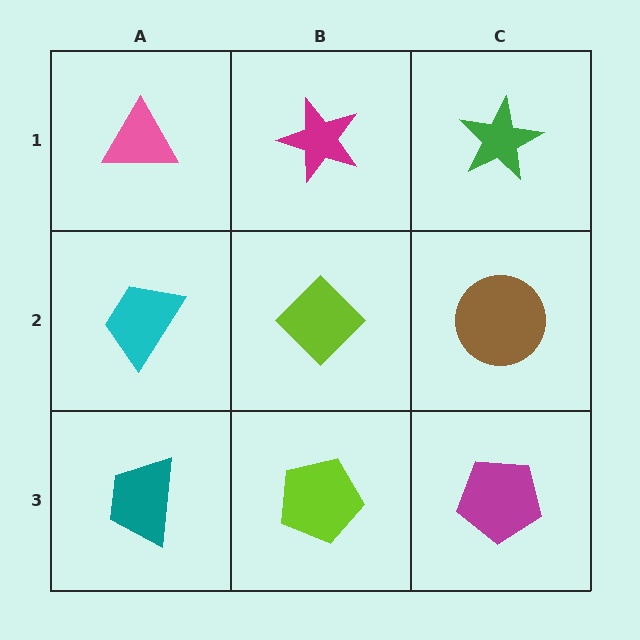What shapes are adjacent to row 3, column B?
A lime diamond (row 2, column B), a teal trapezoid (row 3, column A), a magenta pentagon (row 3, column C).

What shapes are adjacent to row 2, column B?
A magenta star (row 1, column B), a lime pentagon (row 3, column B), a cyan trapezoid (row 2, column A), a brown circle (row 2, column C).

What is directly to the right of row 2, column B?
A brown circle.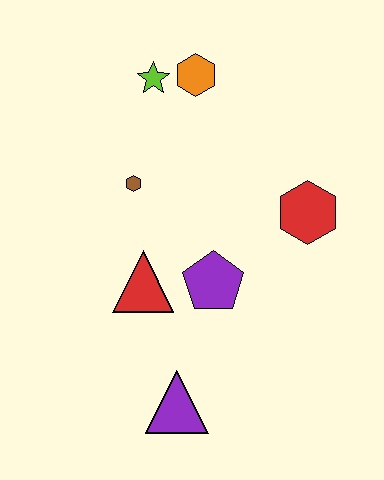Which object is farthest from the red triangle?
The orange hexagon is farthest from the red triangle.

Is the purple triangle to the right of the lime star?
Yes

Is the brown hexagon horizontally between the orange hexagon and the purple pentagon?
No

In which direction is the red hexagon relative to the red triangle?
The red hexagon is to the right of the red triangle.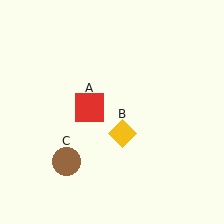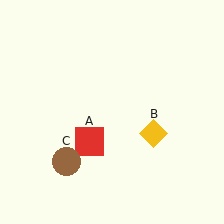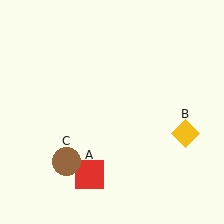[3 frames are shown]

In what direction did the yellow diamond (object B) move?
The yellow diamond (object B) moved right.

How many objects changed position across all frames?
2 objects changed position: red square (object A), yellow diamond (object B).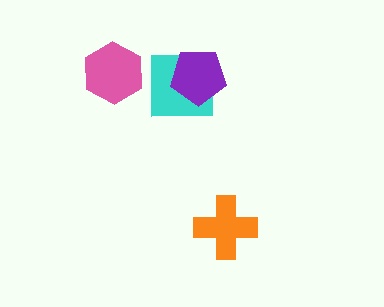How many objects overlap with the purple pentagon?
1 object overlaps with the purple pentagon.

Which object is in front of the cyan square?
The purple pentagon is in front of the cyan square.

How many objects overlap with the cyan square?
1 object overlaps with the cyan square.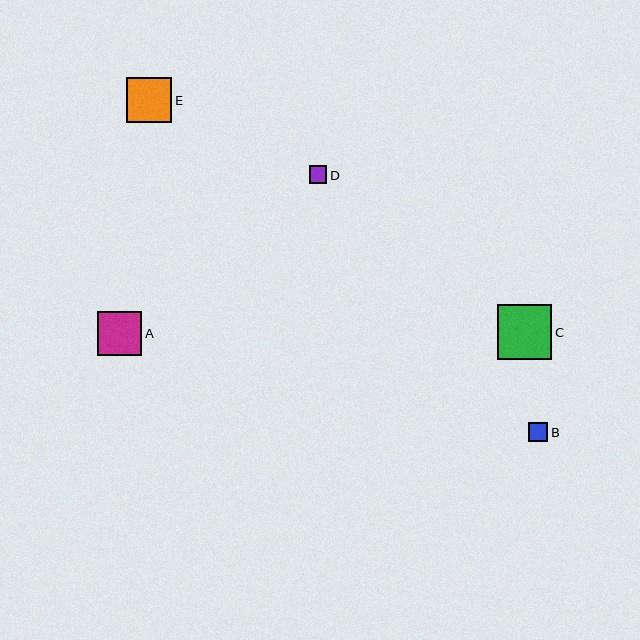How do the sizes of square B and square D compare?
Square B and square D are approximately the same size.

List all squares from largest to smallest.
From largest to smallest: C, E, A, B, D.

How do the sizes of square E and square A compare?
Square E and square A are approximately the same size.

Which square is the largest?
Square C is the largest with a size of approximately 55 pixels.